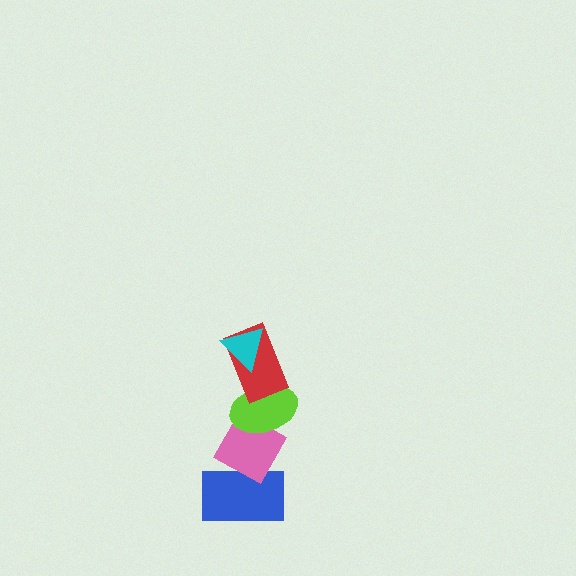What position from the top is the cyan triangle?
The cyan triangle is 1st from the top.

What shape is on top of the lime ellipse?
The red rectangle is on top of the lime ellipse.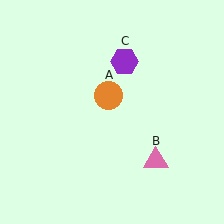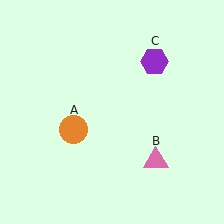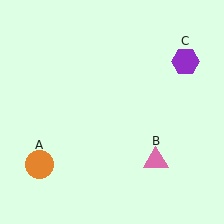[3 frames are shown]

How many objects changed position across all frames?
2 objects changed position: orange circle (object A), purple hexagon (object C).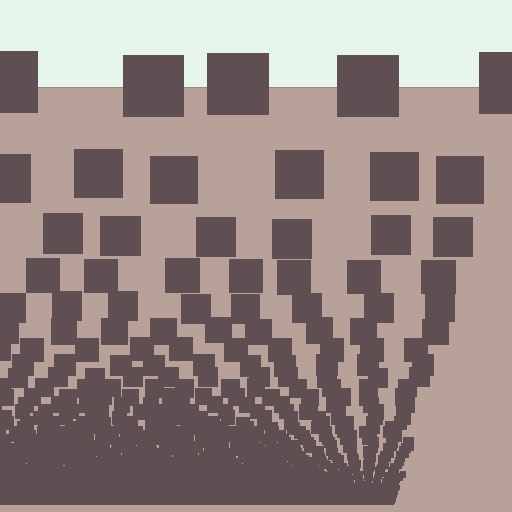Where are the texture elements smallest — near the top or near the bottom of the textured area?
Near the bottom.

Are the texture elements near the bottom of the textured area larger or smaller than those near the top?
Smaller. The gradient is inverted — elements near the bottom are smaller and denser.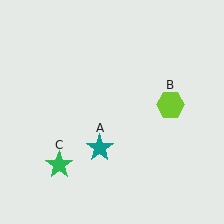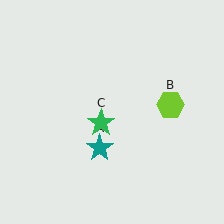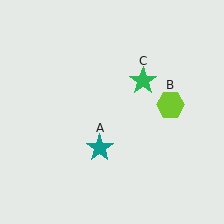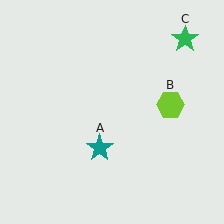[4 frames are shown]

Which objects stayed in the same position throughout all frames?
Teal star (object A) and lime hexagon (object B) remained stationary.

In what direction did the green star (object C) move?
The green star (object C) moved up and to the right.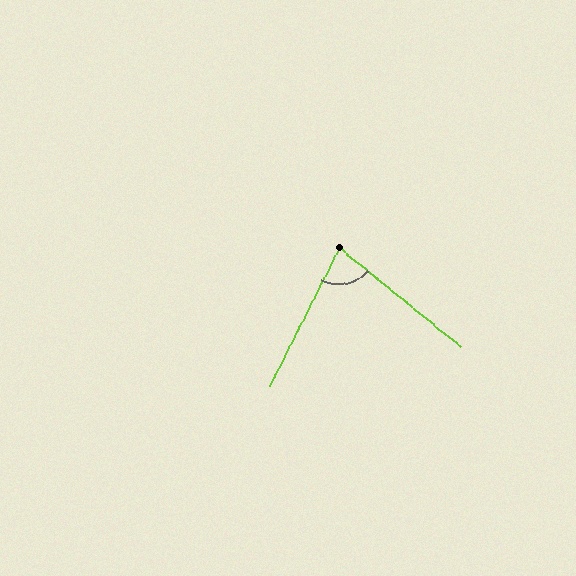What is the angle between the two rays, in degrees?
Approximately 78 degrees.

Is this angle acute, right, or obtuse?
It is acute.